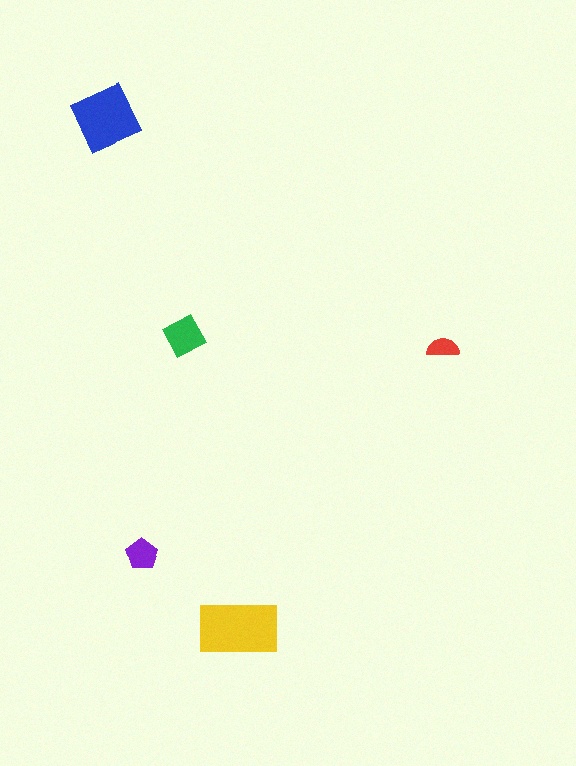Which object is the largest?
The yellow rectangle.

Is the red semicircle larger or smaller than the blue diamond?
Smaller.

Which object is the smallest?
The red semicircle.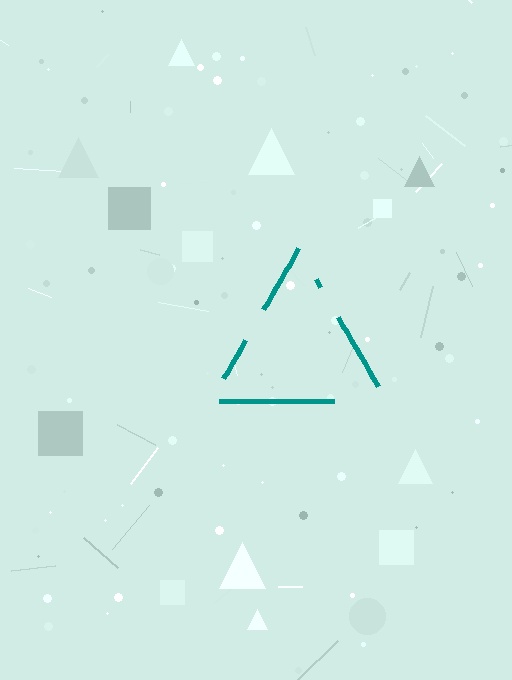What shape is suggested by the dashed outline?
The dashed outline suggests a triangle.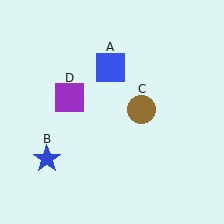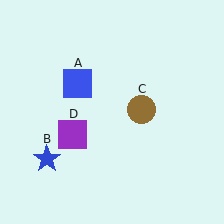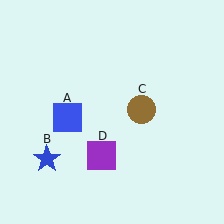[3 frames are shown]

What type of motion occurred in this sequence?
The blue square (object A), purple square (object D) rotated counterclockwise around the center of the scene.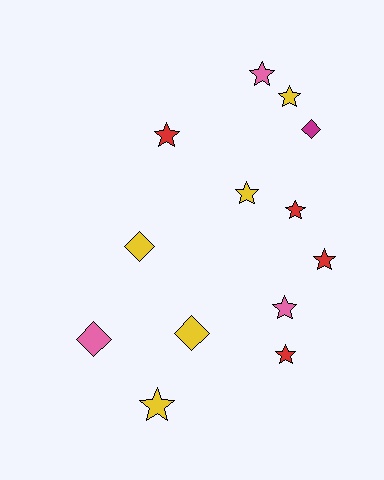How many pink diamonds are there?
There is 1 pink diamond.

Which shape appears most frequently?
Star, with 9 objects.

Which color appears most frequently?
Yellow, with 5 objects.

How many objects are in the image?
There are 13 objects.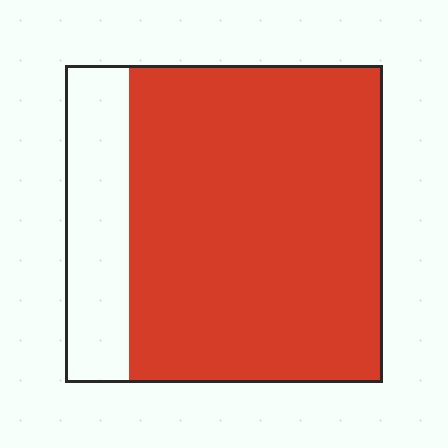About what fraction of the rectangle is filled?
About four fifths (4/5).